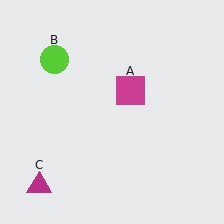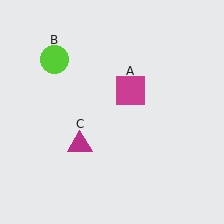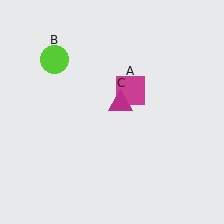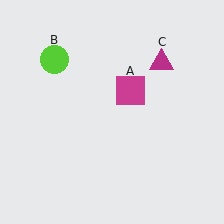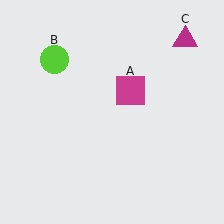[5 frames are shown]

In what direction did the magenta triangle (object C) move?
The magenta triangle (object C) moved up and to the right.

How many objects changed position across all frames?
1 object changed position: magenta triangle (object C).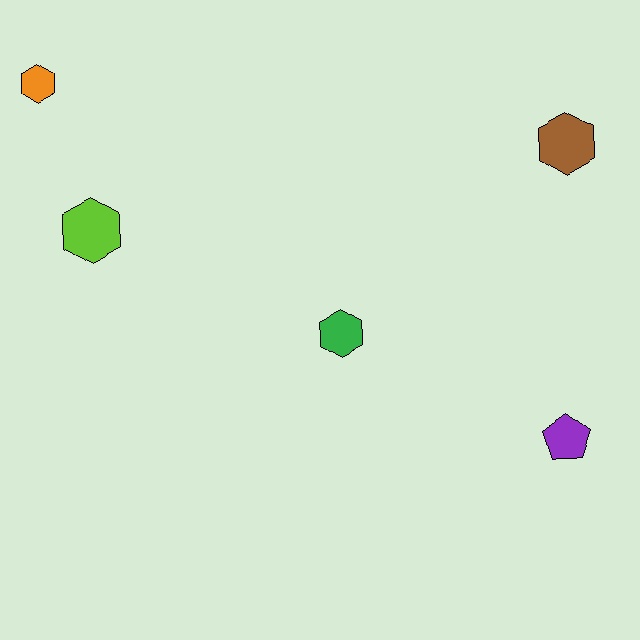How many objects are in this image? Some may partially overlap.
There are 5 objects.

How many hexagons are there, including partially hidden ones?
There are 4 hexagons.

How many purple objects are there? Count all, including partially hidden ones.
There is 1 purple object.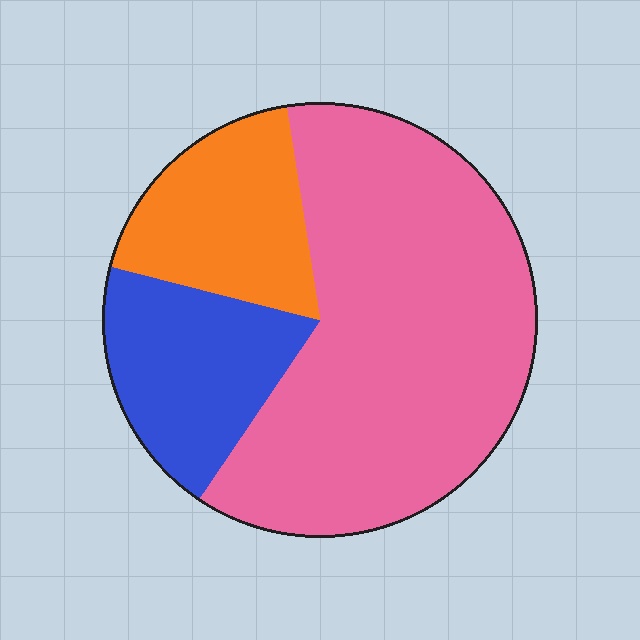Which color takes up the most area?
Pink, at roughly 60%.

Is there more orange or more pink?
Pink.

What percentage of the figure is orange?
Orange covers around 20% of the figure.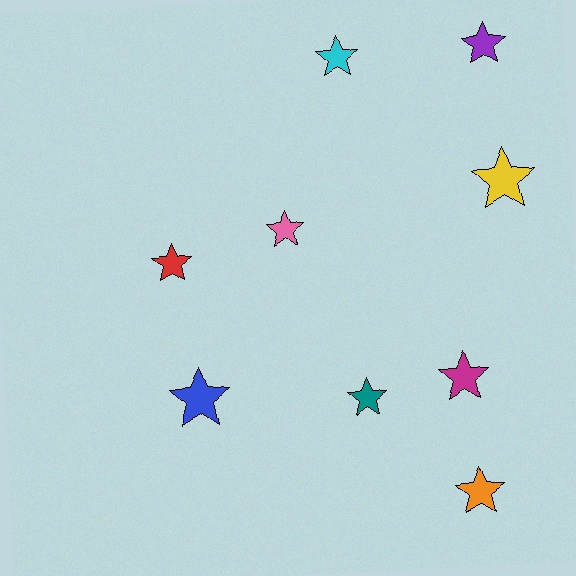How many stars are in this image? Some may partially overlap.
There are 9 stars.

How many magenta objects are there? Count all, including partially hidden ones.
There is 1 magenta object.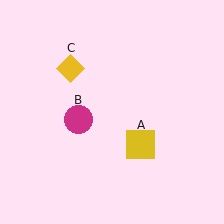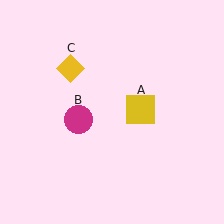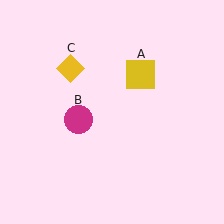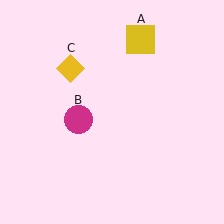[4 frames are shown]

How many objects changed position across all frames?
1 object changed position: yellow square (object A).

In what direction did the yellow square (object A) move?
The yellow square (object A) moved up.